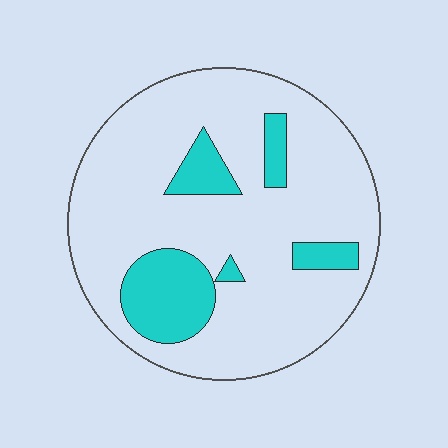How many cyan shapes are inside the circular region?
5.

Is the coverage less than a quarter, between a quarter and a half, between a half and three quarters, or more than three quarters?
Less than a quarter.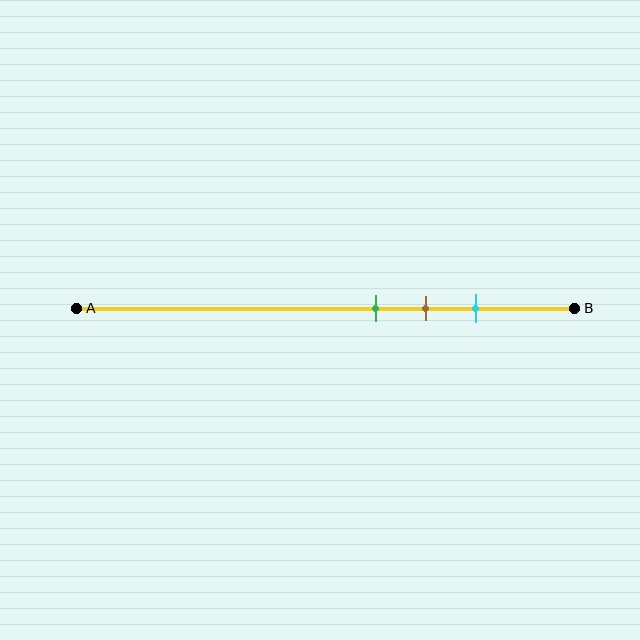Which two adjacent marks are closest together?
The green and brown marks are the closest adjacent pair.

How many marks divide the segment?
There are 3 marks dividing the segment.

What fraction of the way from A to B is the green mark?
The green mark is approximately 60% (0.6) of the way from A to B.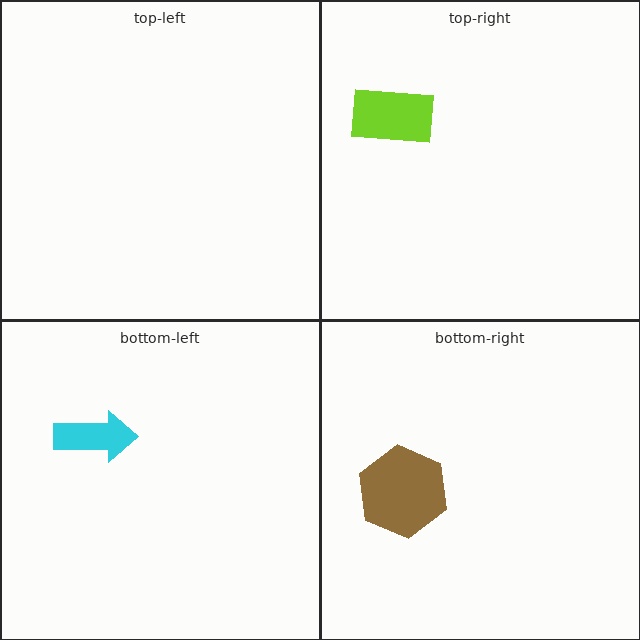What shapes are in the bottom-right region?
The brown hexagon.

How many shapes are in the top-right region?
1.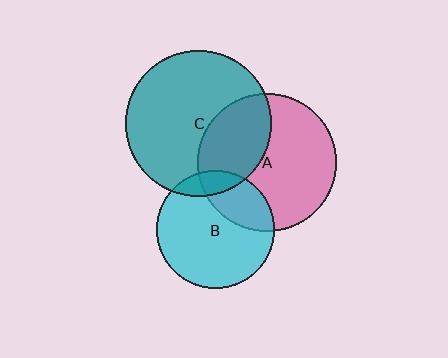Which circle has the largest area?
Circle C (teal).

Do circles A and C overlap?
Yes.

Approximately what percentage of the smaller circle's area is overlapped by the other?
Approximately 35%.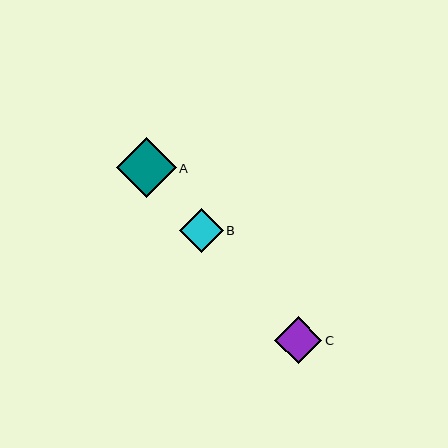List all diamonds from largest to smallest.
From largest to smallest: A, C, B.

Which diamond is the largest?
Diamond A is the largest with a size of approximately 60 pixels.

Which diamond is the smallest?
Diamond B is the smallest with a size of approximately 44 pixels.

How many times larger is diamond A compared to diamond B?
Diamond A is approximately 1.4 times the size of diamond B.